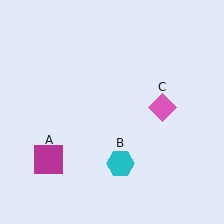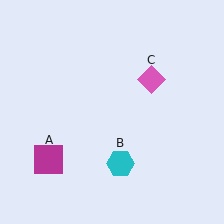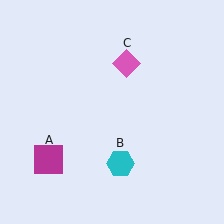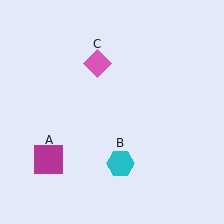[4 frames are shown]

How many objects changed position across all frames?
1 object changed position: pink diamond (object C).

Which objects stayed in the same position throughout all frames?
Magenta square (object A) and cyan hexagon (object B) remained stationary.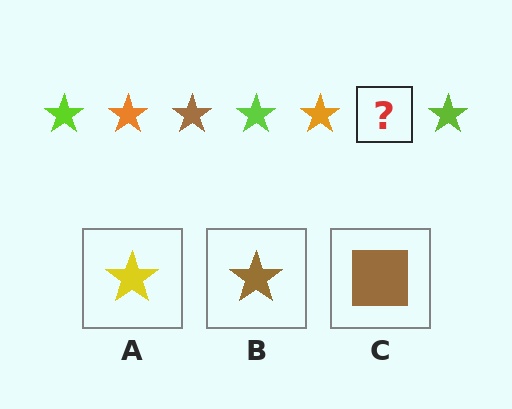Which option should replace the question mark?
Option B.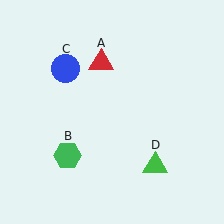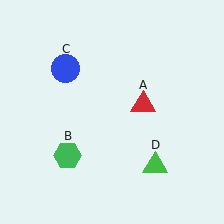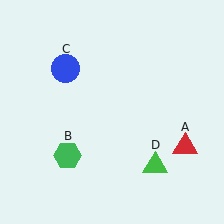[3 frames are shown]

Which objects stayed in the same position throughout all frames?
Green hexagon (object B) and blue circle (object C) and green triangle (object D) remained stationary.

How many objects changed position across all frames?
1 object changed position: red triangle (object A).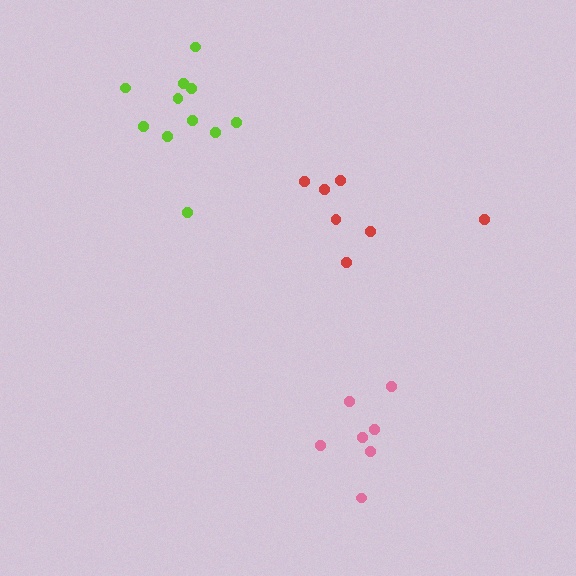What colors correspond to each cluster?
The clusters are colored: pink, red, lime.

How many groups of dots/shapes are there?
There are 3 groups.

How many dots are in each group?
Group 1: 7 dots, Group 2: 7 dots, Group 3: 11 dots (25 total).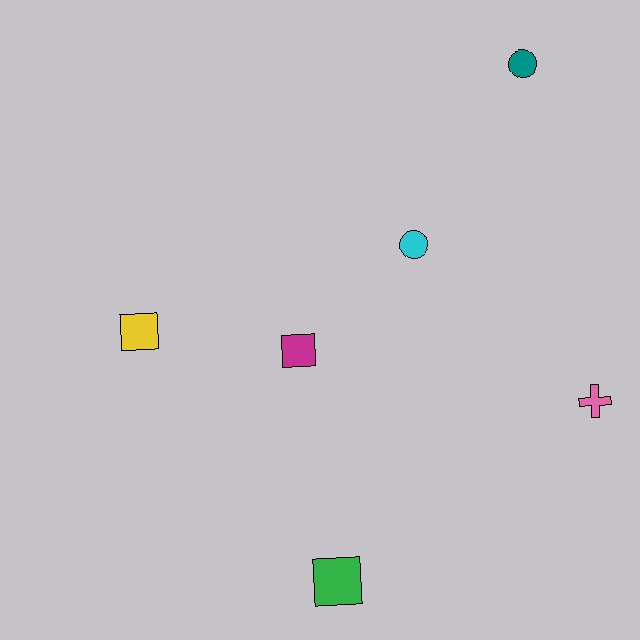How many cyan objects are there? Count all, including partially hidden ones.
There is 1 cyan object.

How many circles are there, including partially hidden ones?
There are 2 circles.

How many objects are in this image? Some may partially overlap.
There are 6 objects.